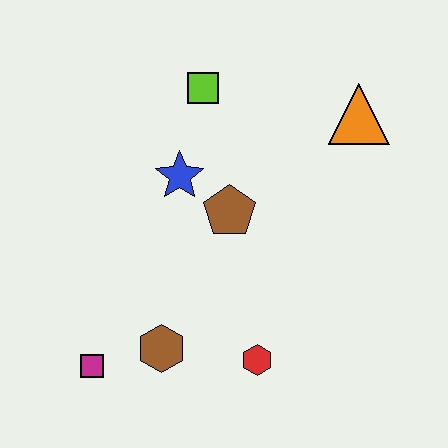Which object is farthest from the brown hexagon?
The orange triangle is farthest from the brown hexagon.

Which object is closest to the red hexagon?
The brown hexagon is closest to the red hexagon.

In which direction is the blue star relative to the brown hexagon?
The blue star is above the brown hexagon.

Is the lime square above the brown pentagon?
Yes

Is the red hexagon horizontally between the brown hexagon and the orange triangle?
Yes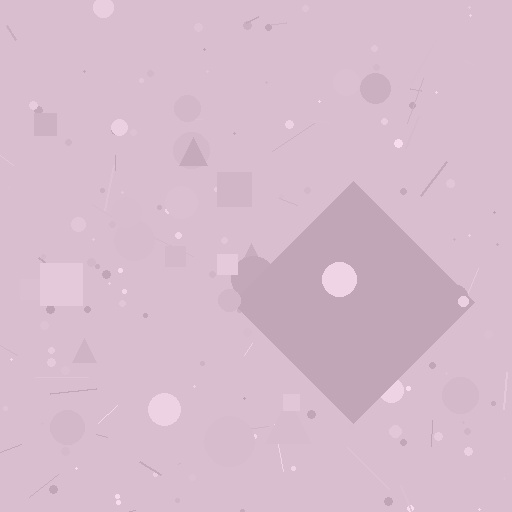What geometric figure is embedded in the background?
A diamond is embedded in the background.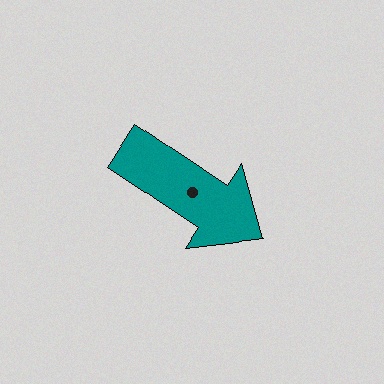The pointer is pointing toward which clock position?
Roughly 4 o'clock.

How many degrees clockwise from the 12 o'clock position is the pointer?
Approximately 124 degrees.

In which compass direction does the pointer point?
Southeast.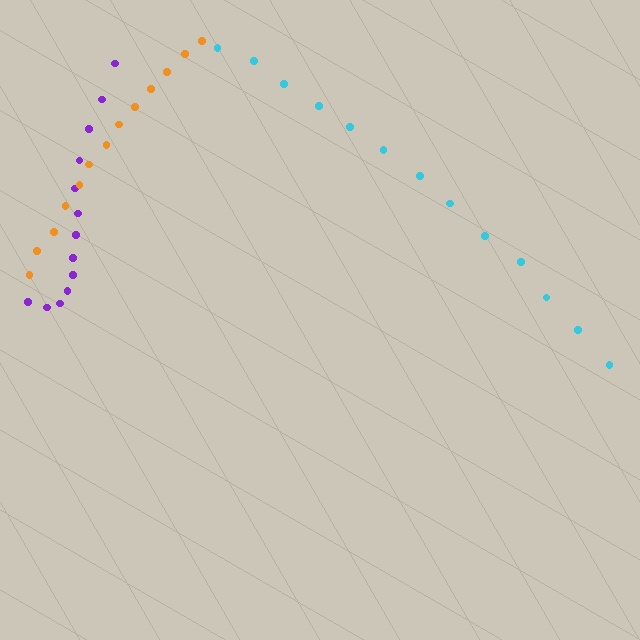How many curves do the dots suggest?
There are 3 distinct paths.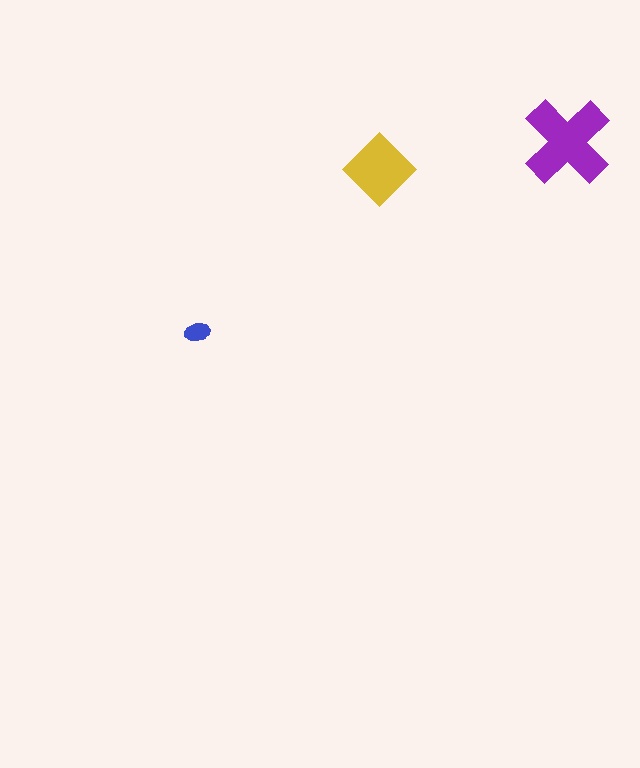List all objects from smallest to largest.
The blue ellipse, the yellow diamond, the purple cross.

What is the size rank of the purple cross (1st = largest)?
1st.